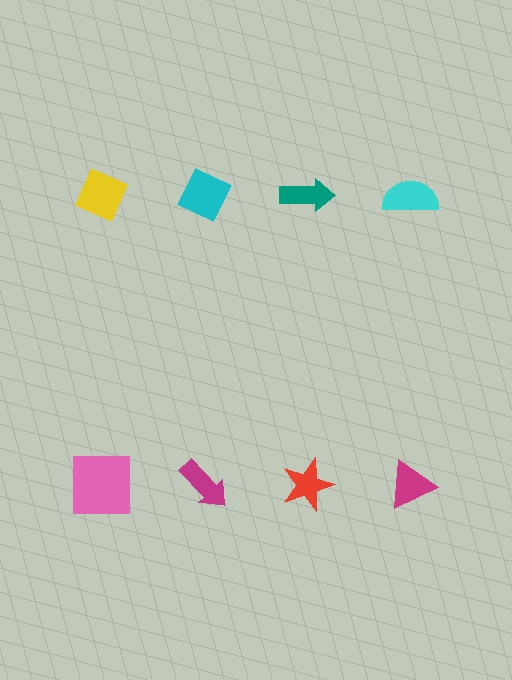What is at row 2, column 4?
A magenta triangle.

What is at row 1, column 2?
A cyan diamond.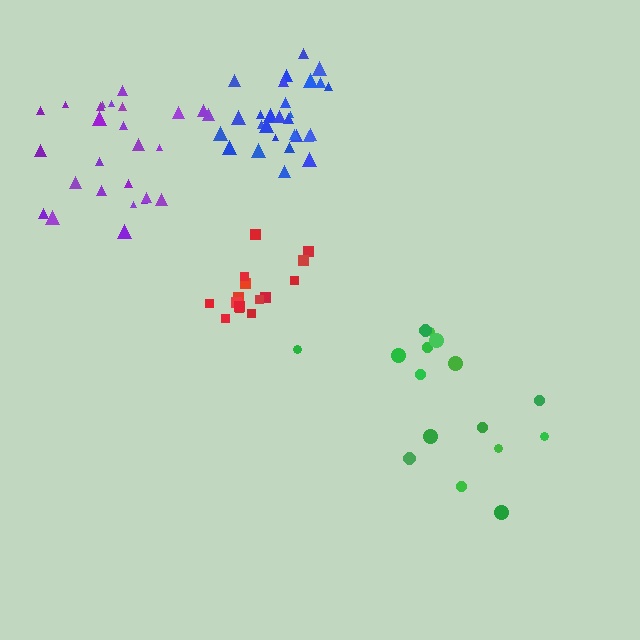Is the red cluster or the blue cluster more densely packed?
Blue.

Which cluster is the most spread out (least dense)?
Green.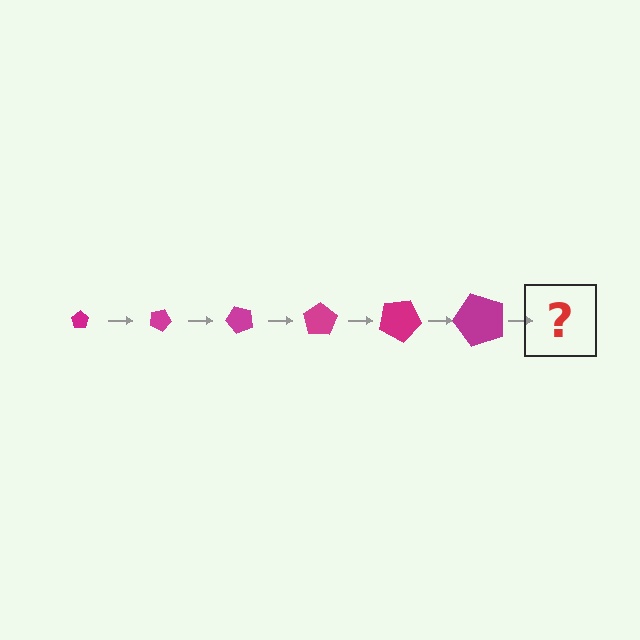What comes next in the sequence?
The next element should be a pentagon, larger than the previous one and rotated 150 degrees from the start.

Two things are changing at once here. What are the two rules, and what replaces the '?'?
The two rules are that the pentagon grows larger each step and it rotates 25 degrees each step. The '?' should be a pentagon, larger than the previous one and rotated 150 degrees from the start.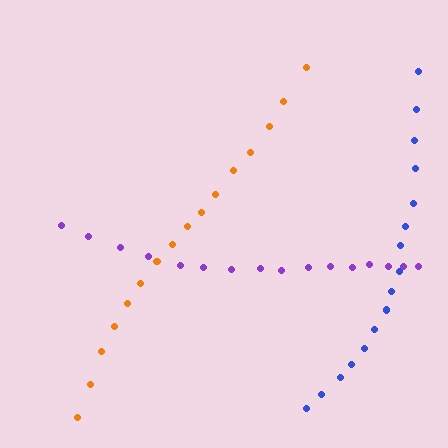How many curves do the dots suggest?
There are 3 distinct paths.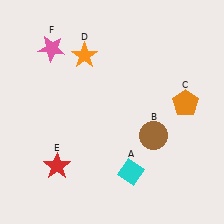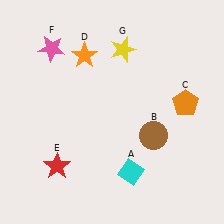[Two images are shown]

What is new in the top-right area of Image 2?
A yellow star (G) was added in the top-right area of Image 2.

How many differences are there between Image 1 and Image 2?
There is 1 difference between the two images.